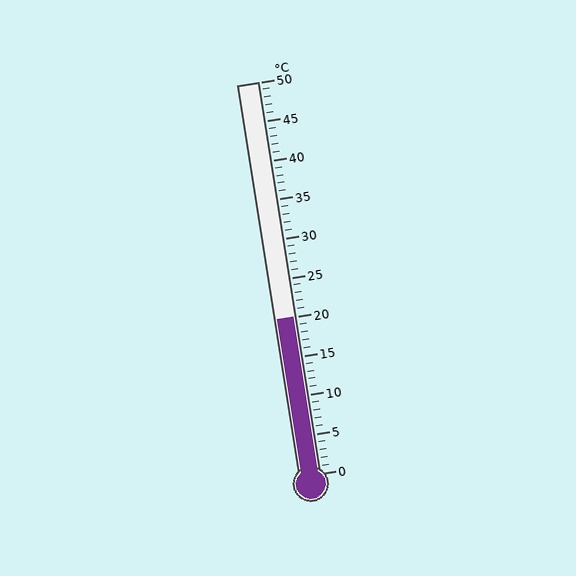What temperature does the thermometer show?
The thermometer shows approximately 20°C.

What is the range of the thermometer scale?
The thermometer scale ranges from 0°C to 50°C.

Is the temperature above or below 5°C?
The temperature is above 5°C.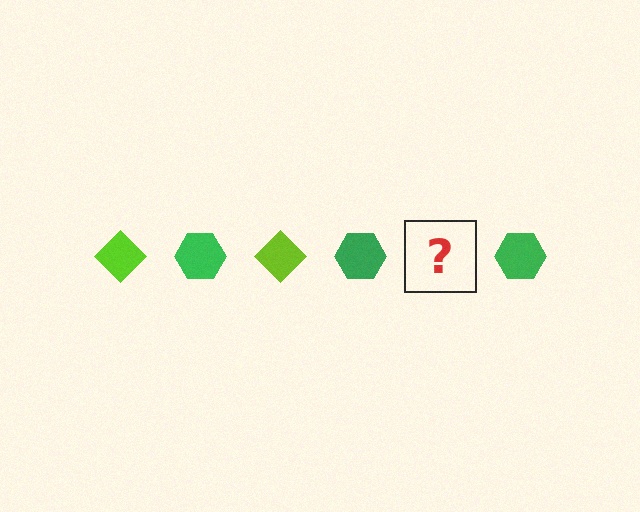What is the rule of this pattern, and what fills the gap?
The rule is that the pattern alternates between lime diamond and green hexagon. The gap should be filled with a lime diamond.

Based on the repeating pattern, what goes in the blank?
The blank should be a lime diamond.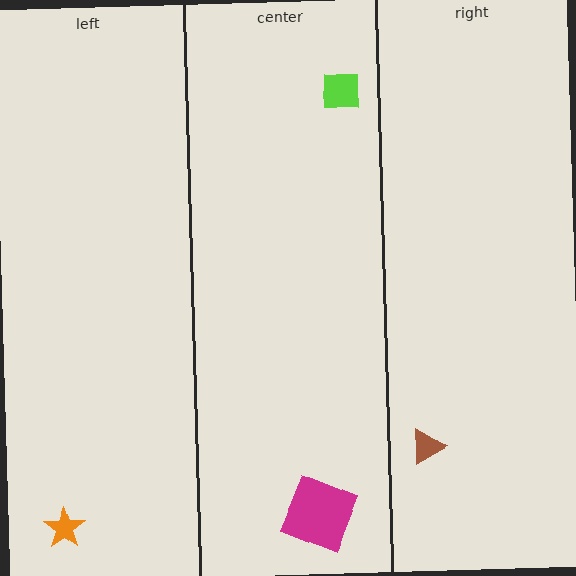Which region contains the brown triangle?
The right region.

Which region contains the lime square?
The center region.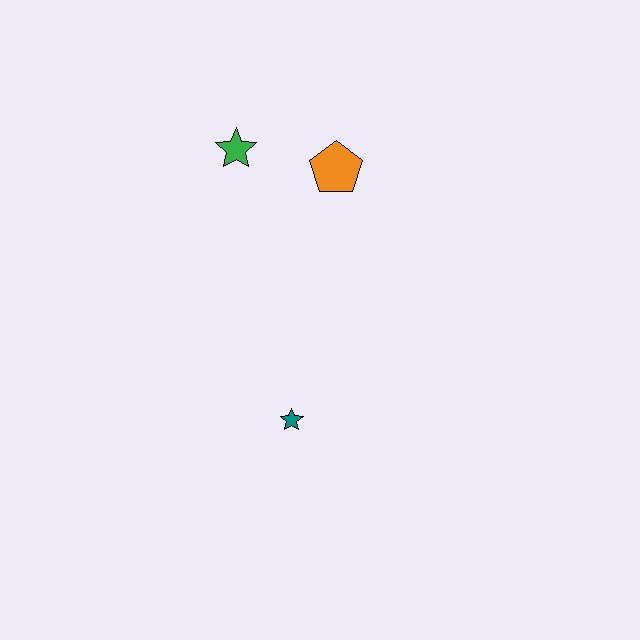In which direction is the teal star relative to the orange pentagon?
The teal star is below the orange pentagon.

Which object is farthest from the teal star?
The green star is farthest from the teal star.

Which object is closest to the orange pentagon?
The green star is closest to the orange pentagon.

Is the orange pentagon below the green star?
Yes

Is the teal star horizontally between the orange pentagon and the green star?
Yes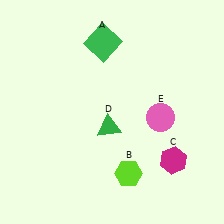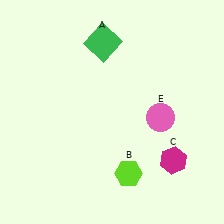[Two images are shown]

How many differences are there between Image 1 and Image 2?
There is 1 difference between the two images.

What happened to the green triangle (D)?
The green triangle (D) was removed in Image 2. It was in the bottom-left area of Image 1.